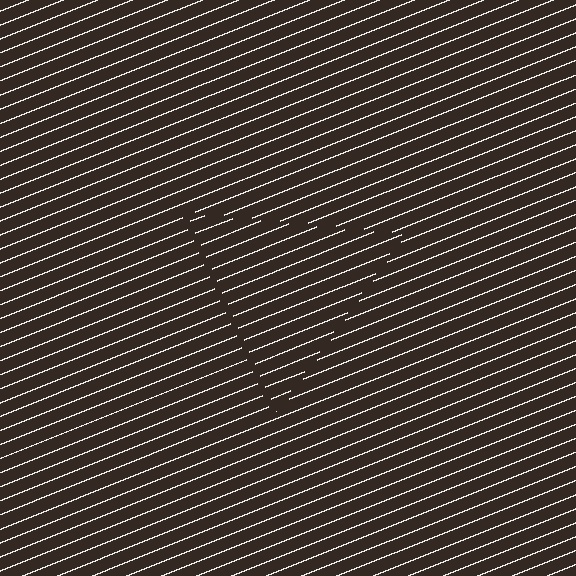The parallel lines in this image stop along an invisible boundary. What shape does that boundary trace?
An illusory triangle. The interior of the shape contains the same grating, shifted by half a period — the contour is defined by the phase discontinuity where line-ends from the inner and outer gratings abut.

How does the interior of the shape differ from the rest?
The interior of the shape contains the same grating, shifted by half a period — the contour is defined by the phase discontinuity where line-ends from the inner and outer gratings abut.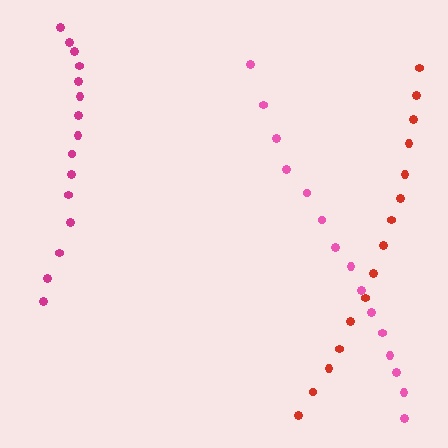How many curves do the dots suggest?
There are 3 distinct paths.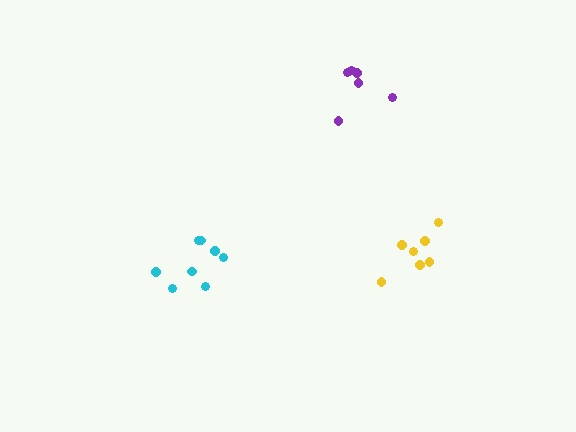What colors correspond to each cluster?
The clusters are colored: purple, yellow, cyan.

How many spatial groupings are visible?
There are 3 spatial groupings.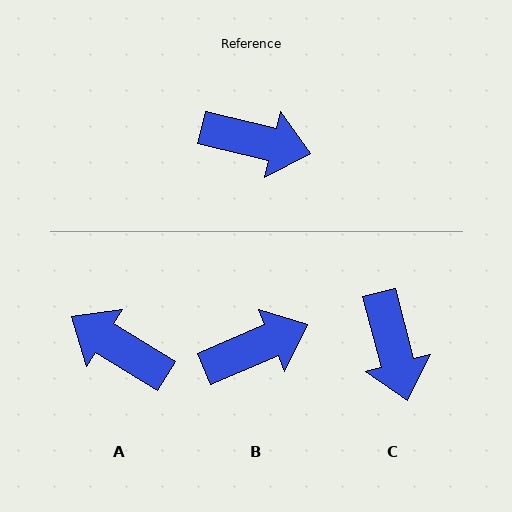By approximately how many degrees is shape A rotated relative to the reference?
Approximately 162 degrees counter-clockwise.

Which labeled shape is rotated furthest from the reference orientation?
A, about 162 degrees away.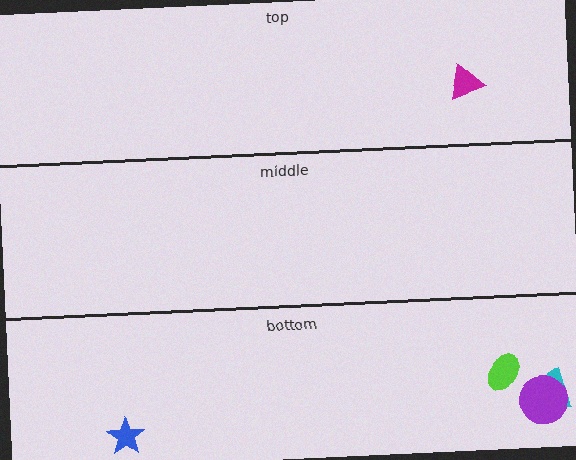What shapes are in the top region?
The magenta triangle.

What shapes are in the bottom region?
The cyan semicircle, the purple circle, the lime ellipse, the blue star.